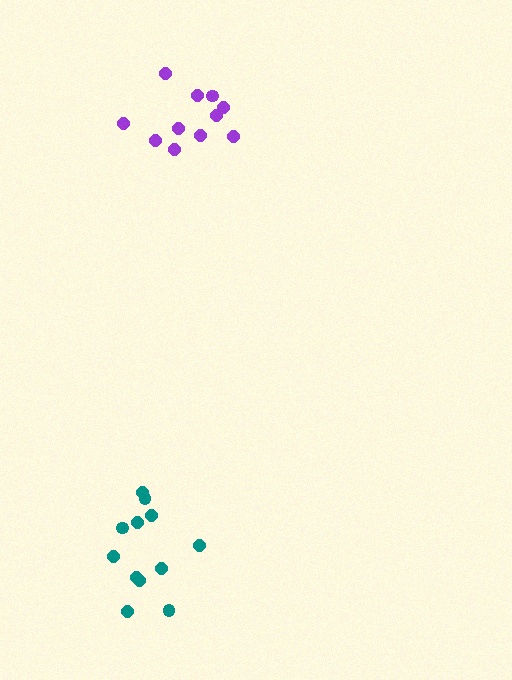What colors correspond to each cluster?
The clusters are colored: teal, purple.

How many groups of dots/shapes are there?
There are 2 groups.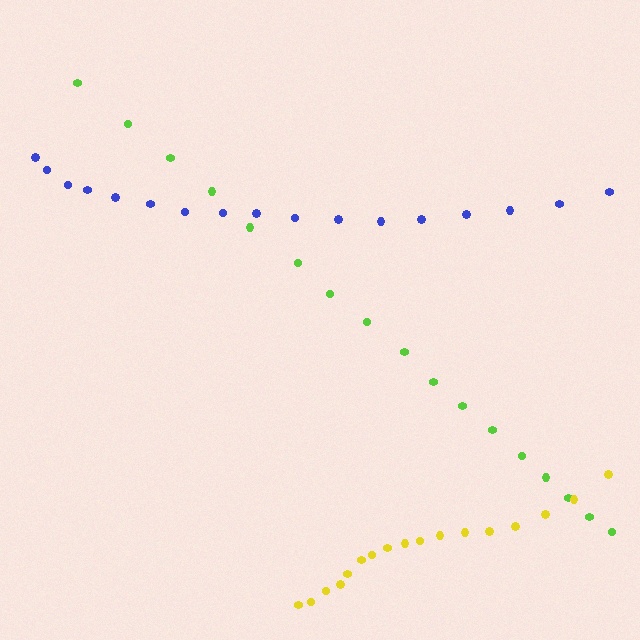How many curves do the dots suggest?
There are 3 distinct paths.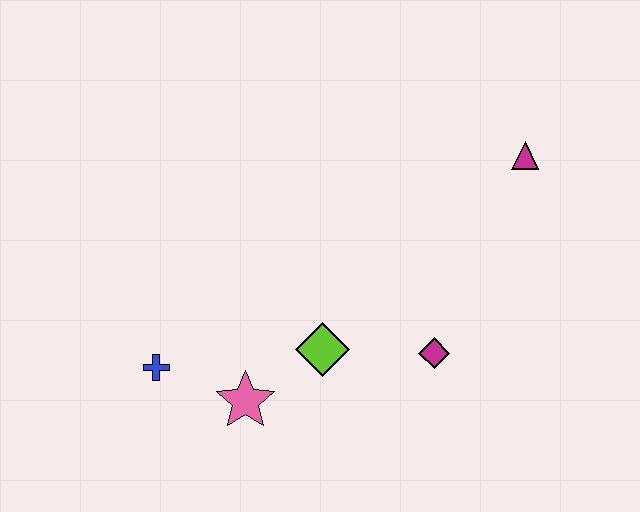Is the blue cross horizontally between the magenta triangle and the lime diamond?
No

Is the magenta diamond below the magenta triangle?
Yes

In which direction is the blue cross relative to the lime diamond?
The blue cross is to the left of the lime diamond.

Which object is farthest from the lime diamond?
The magenta triangle is farthest from the lime diamond.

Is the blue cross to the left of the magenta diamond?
Yes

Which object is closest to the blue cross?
The pink star is closest to the blue cross.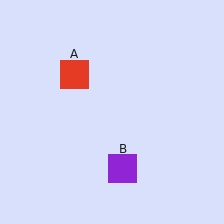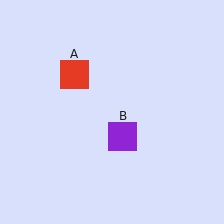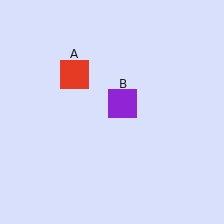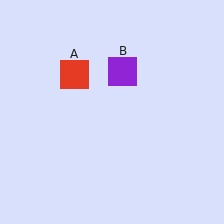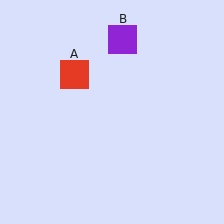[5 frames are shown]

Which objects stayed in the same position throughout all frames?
Red square (object A) remained stationary.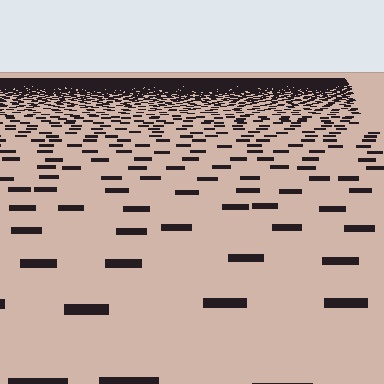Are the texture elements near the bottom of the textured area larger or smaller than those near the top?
Larger. Near the bottom, elements are closer to the viewer and appear at a bigger on-screen size.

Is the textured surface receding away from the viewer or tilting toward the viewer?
The surface is receding away from the viewer. Texture elements get smaller and denser toward the top.